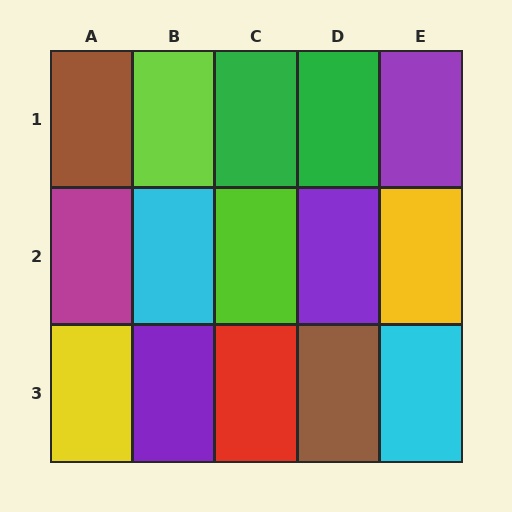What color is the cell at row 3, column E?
Cyan.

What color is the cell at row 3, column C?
Red.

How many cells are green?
2 cells are green.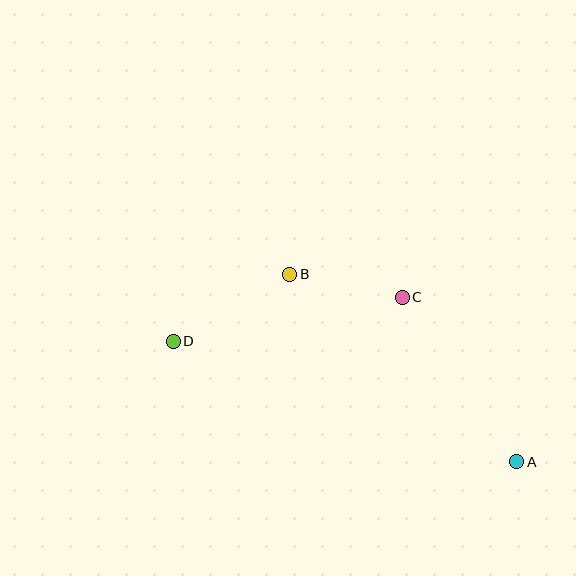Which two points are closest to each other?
Points B and C are closest to each other.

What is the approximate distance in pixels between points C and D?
The distance between C and D is approximately 233 pixels.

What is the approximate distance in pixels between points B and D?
The distance between B and D is approximately 134 pixels.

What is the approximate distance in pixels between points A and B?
The distance between A and B is approximately 295 pixels.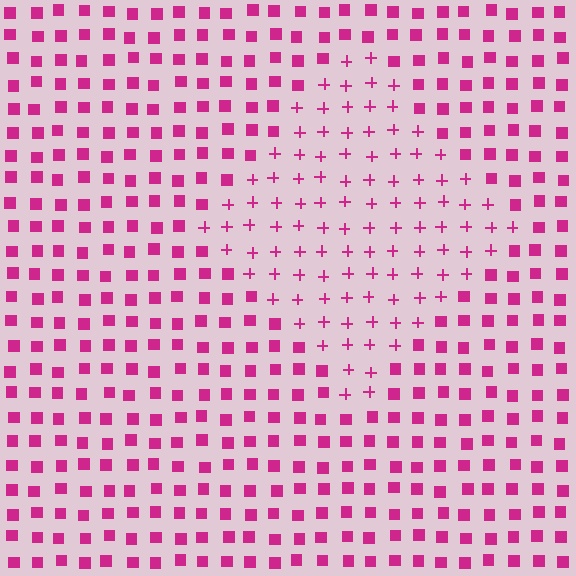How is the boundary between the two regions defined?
The boundary is defined by a change in element shape: plus signs inside vs. squares outside. All elements share the same color and spacing.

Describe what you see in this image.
The image is filled with small magenta elements arranged in a uniform grid. A diamond-shaped region contains plus signs, while the surrounding area contains squares. The boundary is defined purely by the change in element shape.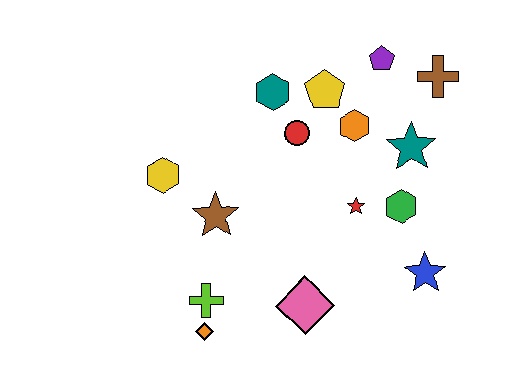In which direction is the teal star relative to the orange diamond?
The teal star is to the right of the orange diamond.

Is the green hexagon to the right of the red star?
Yes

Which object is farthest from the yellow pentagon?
The orange diamond is farthest from the yellow pentagon.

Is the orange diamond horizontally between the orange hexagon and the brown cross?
No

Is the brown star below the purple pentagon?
Yes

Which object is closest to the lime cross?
The orange diamond is closest to the lime cross.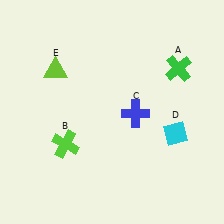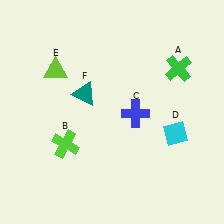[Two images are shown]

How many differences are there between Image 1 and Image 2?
There is 1 difference between the two images.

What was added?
A teal triangle (F) was added in Image 2.